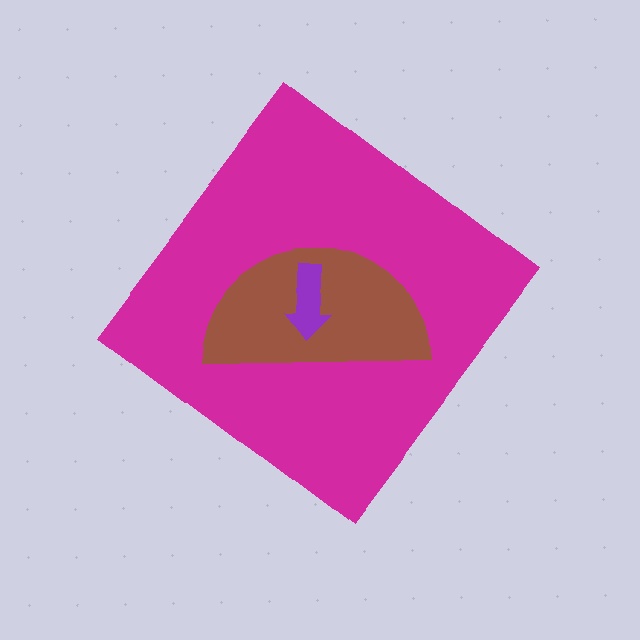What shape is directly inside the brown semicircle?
The purple arrow.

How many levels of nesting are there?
3.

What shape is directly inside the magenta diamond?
The brown semicircle.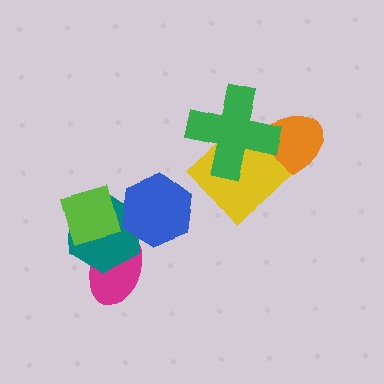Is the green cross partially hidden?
No, no other shape covers it.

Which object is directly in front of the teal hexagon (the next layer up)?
The blue hexagon is directly in front of the teal hexagon.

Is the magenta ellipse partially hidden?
Yes, it is partially covered by another shape.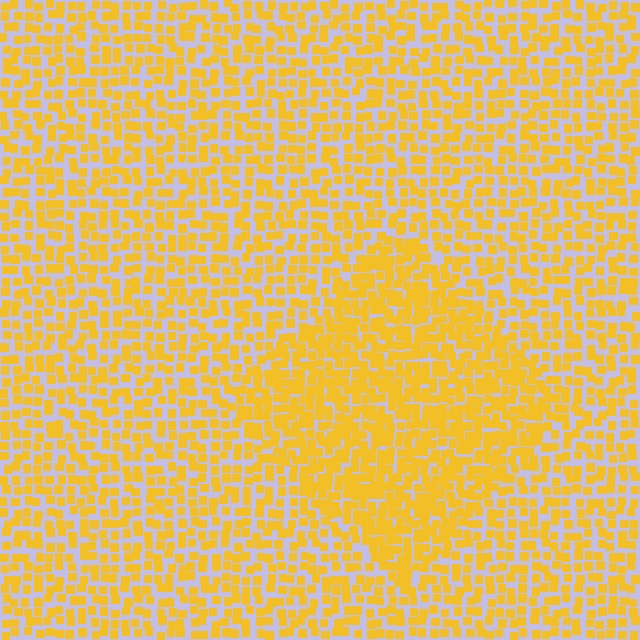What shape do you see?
I see a diamond.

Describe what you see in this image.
The image contains small yellow elements arranged at two different densities. A diamond-shaped region is visible where the elements are more densely packed than the surrounding area.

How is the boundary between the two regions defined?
The boundary is defined by a change in element density (approximately 1.6x ratio). All elements are the same color, size, and shape.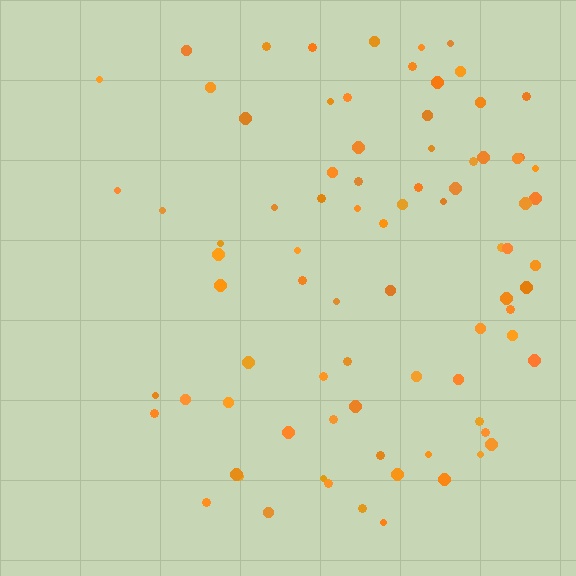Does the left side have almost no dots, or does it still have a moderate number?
Still a moderate number, just noticeably fewer than the right.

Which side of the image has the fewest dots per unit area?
The left.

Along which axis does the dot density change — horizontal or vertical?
Horizontal.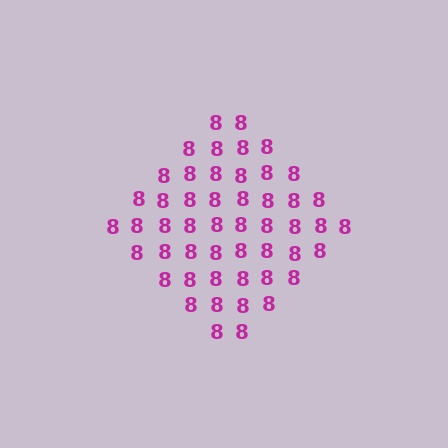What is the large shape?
The large shape is a diamond.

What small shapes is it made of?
It is made of small digit 8's.